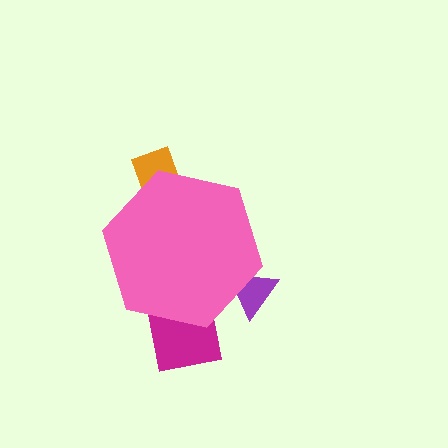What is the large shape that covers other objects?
A pink hexagon.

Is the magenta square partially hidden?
Yes, the magenta square is partially hidden behind the pink hexagon.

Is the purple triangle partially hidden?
Yes, the purple triangle is partially hidden behind the pink hexagon.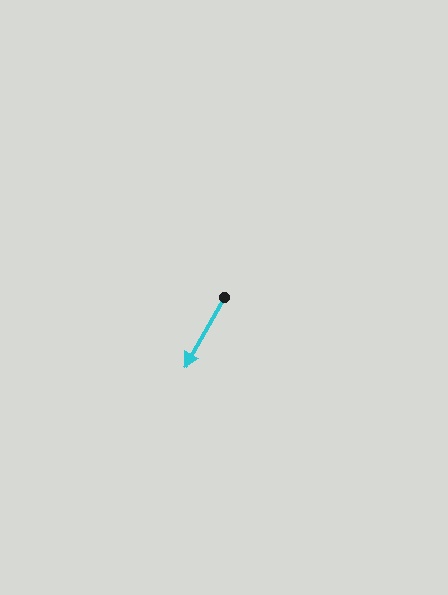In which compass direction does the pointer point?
Southwest.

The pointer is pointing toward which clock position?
Roughly 7 o'clock.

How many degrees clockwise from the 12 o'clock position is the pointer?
Approximately 210 degrees.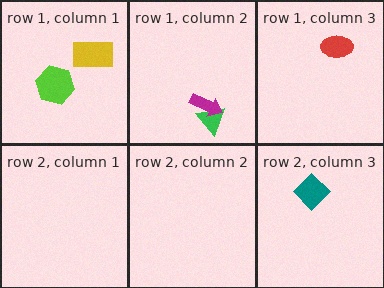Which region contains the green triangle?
The row 1, column 2 region.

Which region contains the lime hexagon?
The row 1, column 1 region.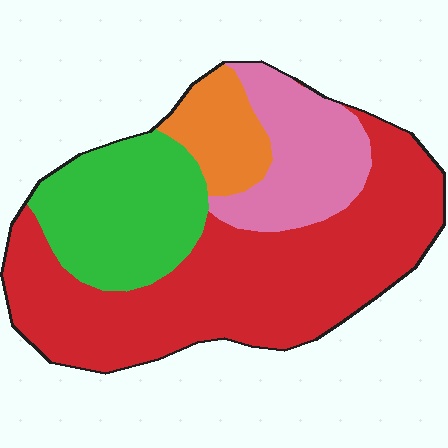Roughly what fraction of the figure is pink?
Pink covers around 15% of the figure.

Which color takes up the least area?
Orange, at roughly 10%.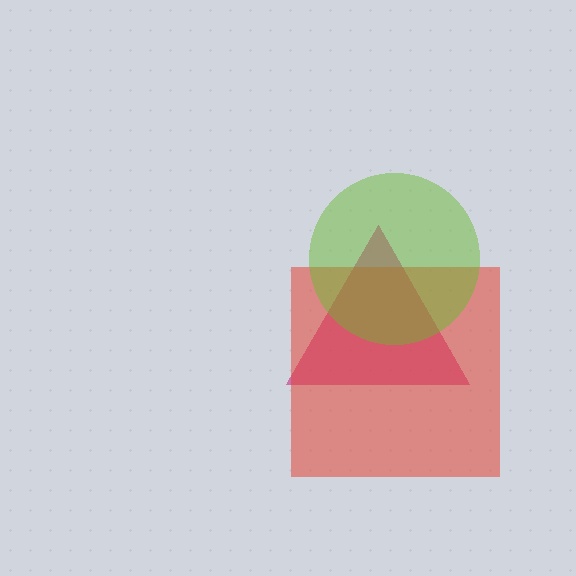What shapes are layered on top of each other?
The layered shapes are: a magenta triangle, a red square, a lime circle.